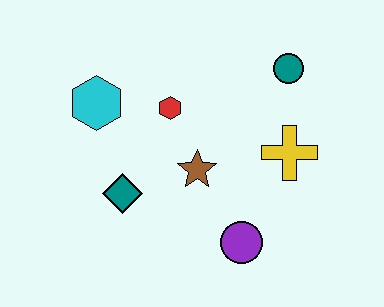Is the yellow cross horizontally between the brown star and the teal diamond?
No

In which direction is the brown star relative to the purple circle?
The brown star is above the purple circle.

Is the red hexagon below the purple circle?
No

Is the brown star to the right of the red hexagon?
Yes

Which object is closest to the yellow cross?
The teal circle is closest to the yellow cross.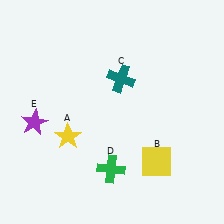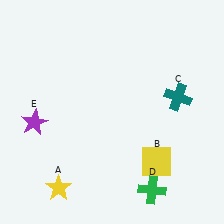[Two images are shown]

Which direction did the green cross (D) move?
The green cross (D) moved right.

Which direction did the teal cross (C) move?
The teal cross (C) moved right.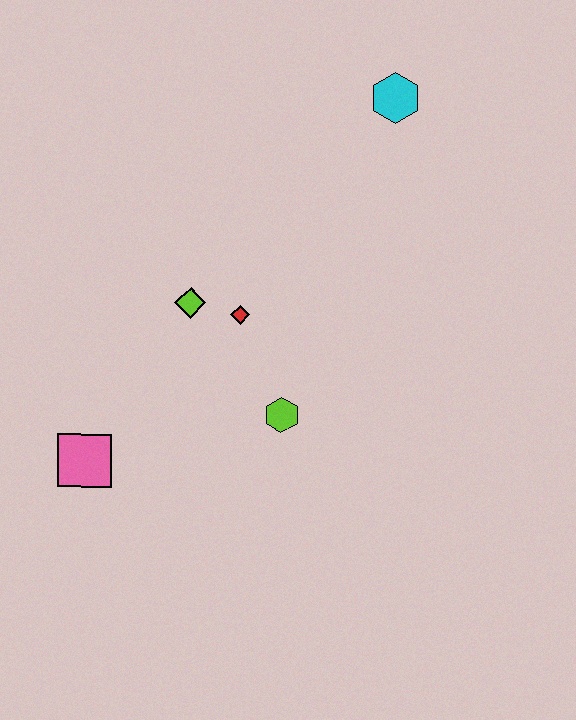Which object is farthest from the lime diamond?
The cyan hexagon is farthest from the lime diamond.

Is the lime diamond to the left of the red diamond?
Yes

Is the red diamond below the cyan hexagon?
Yes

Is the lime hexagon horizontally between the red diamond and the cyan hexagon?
Yes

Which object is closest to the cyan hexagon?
The red diamond is closest to the cyan hexagon.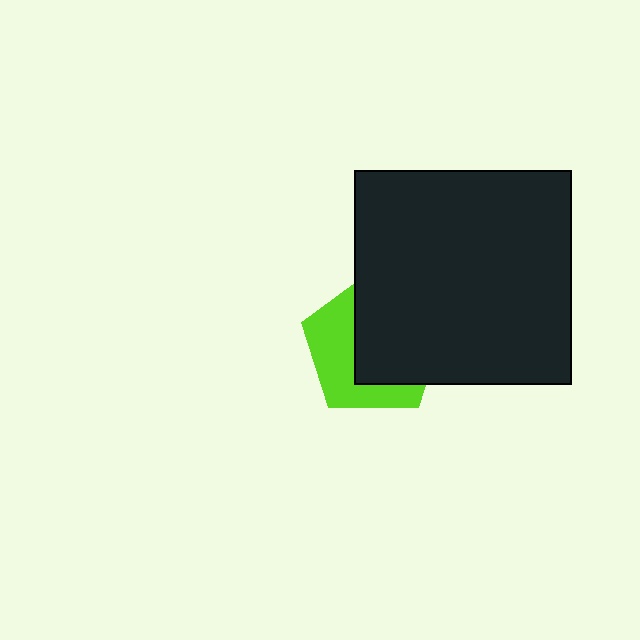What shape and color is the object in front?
The object in front is a black rectangle.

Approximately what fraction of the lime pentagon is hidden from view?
Roughly 58% of the lime pentagon is hidden behind the black rectangle.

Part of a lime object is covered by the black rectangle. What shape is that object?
It is a pentagon.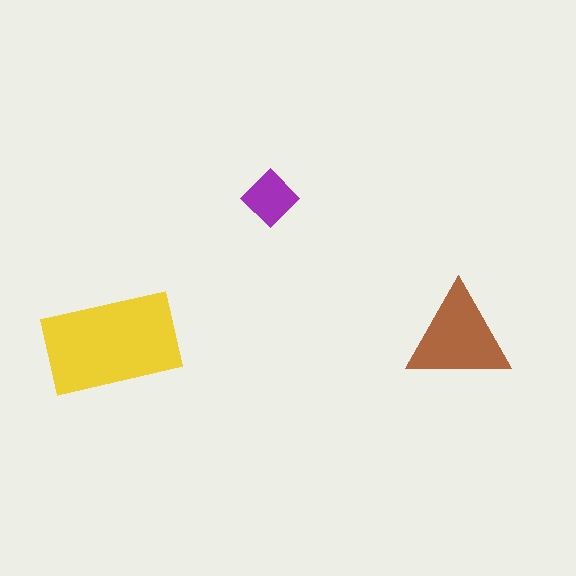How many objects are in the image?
There are 3 objects in the image.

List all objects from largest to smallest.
The yellow rectangle, the brown triangle, the purple diamond.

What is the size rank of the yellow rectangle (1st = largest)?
1st.